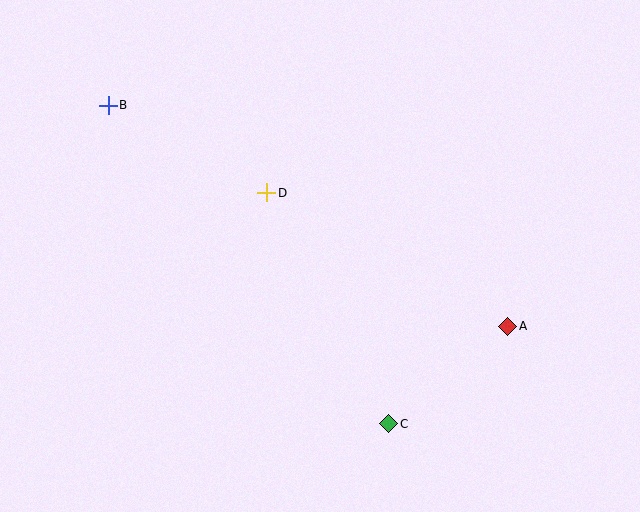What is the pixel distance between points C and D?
The distance between C and D is 261 pixels.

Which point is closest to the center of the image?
Point D at (267, 193) is closest to the center.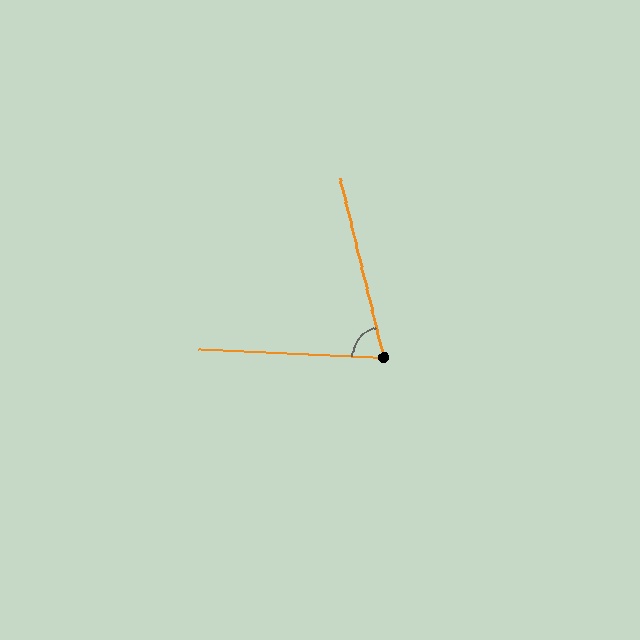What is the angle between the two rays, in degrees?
Approximately 74 degrees.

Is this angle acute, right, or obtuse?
It is acute.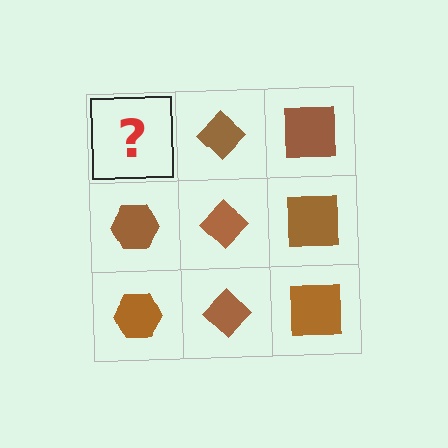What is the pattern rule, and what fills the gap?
The rule is that each column has a consistent shape. The gap should be filled with a brown hexagon.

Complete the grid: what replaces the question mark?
The question mark should be replaced with a brown hexagon.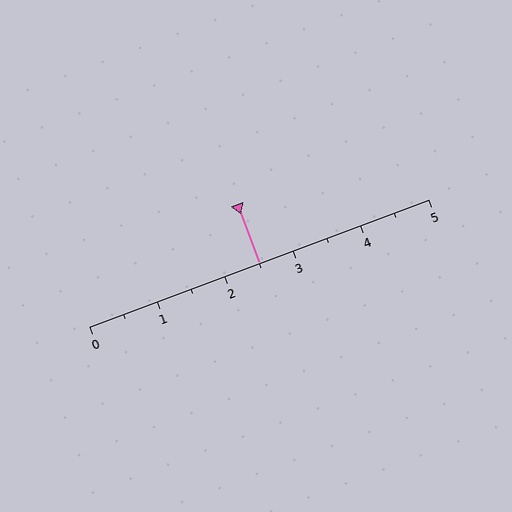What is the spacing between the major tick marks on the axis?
The major ticks are spaced 1 apart.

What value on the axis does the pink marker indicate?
The marker indicates approximately 2.5.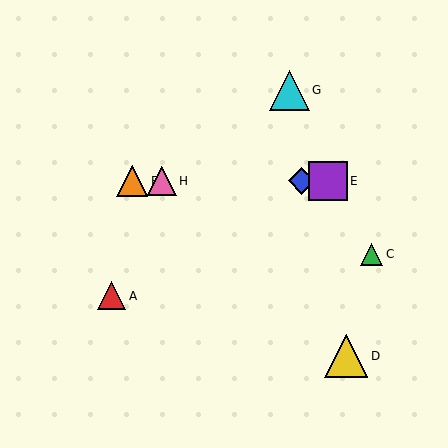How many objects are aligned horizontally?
4 objects (B, E, F, H) are aligned horizontally.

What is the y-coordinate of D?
Object D is at y≈356.